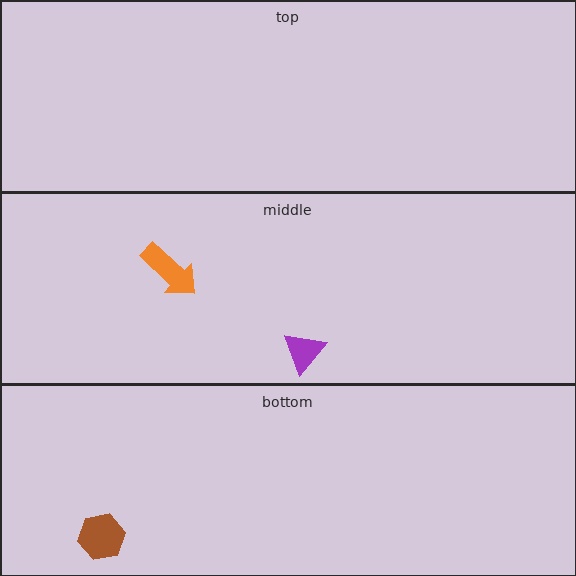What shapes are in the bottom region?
The brown hexagon.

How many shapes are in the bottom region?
1.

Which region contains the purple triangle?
The middle region.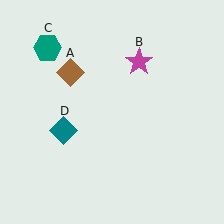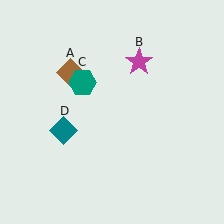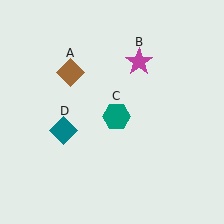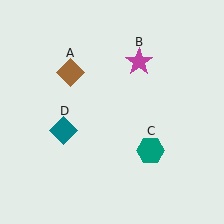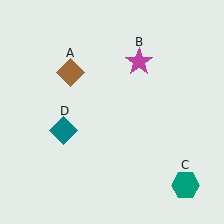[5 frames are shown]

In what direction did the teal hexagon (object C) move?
The teal hexagon (object C) moved down and to the right.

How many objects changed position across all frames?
1 object changed position: teal hexagon (object C).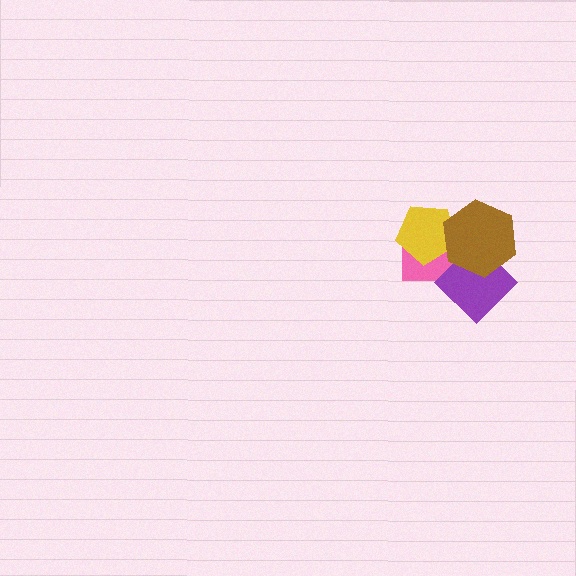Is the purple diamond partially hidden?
Yes, it is partially covered by another shape.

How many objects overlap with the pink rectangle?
3 objects overlap with the pink rectangle.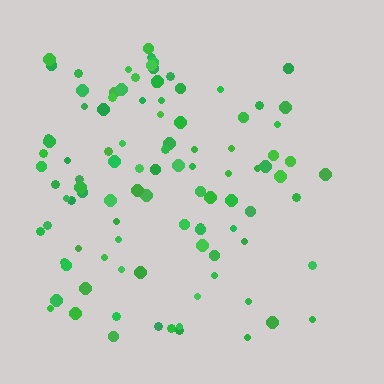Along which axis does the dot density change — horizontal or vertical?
Horizontal.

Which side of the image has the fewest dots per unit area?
The right.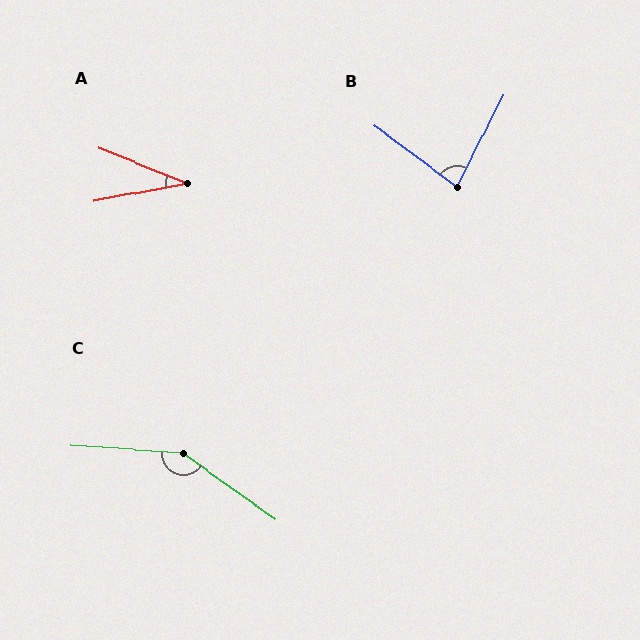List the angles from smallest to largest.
A (32°), B (80°), C (149°).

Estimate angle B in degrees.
Approximately 80 degrees.